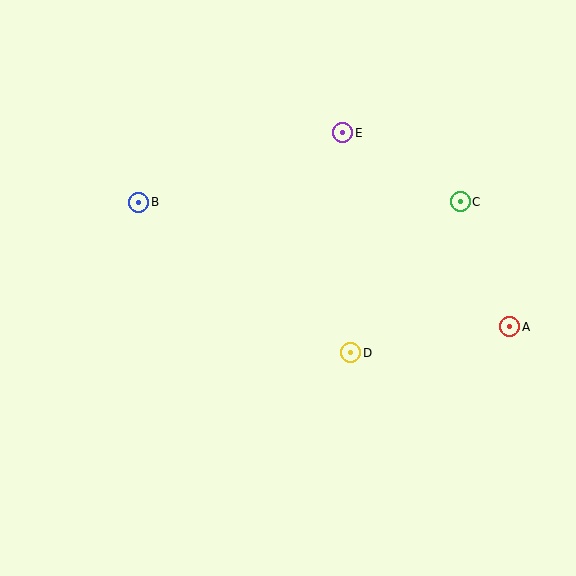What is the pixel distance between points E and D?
The distance between E and D is 220 pixels.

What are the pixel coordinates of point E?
Point E is at (343, 133).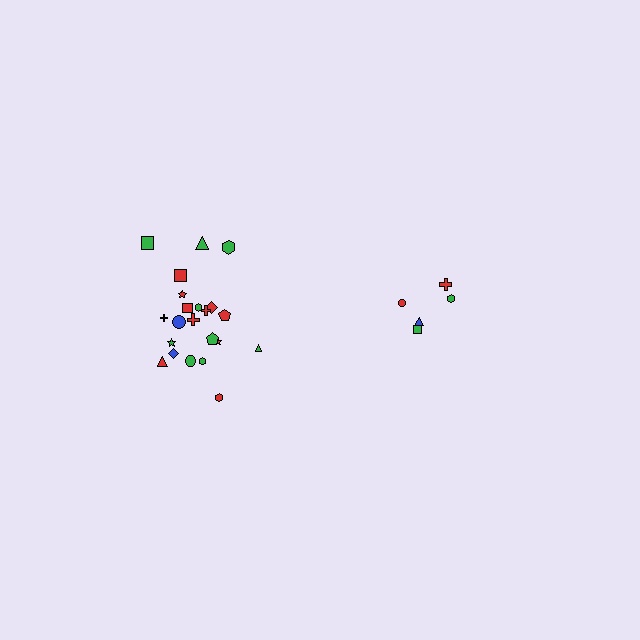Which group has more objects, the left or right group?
The left group.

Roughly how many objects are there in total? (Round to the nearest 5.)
Roughly 25 objects in total.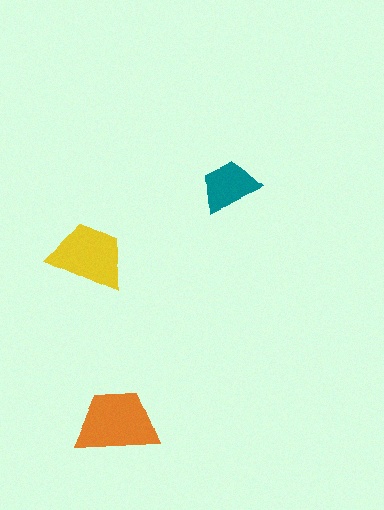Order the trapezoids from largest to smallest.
the orange one, the yellow one, the teal one.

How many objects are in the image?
There are 3 objects in the image.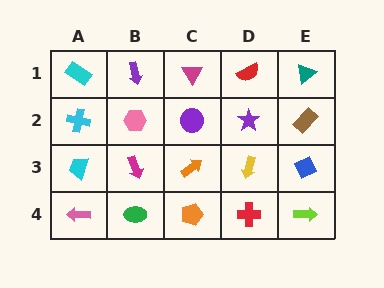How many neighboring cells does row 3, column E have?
3.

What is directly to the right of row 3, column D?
A blue diamond.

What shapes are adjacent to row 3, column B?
A pink hexagon (row 2, column B), a green ellipse (row 4, column B), a cyan trapezoid (row 3, column A), an orange arrow (row 3, column C).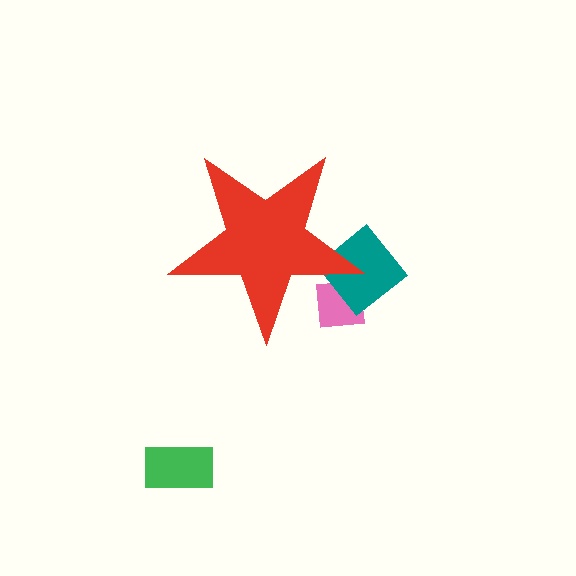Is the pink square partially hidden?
Yes, the pink square is partially hidden behind the red star.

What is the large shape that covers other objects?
A red star.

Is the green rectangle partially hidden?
No, the green rectangle is fully visible.